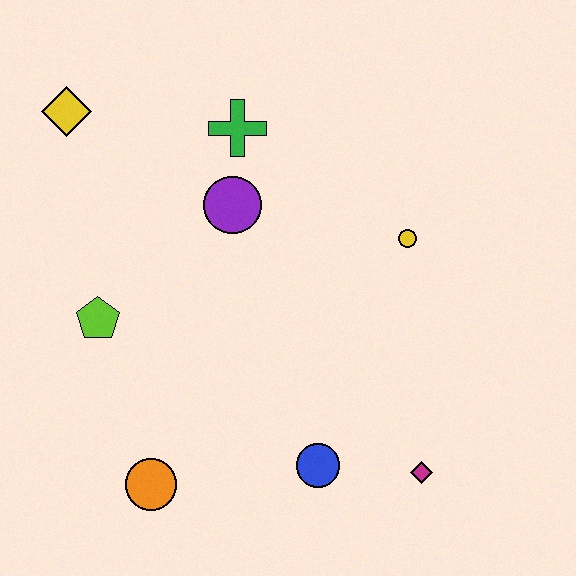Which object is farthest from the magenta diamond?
The yellow diamond is farthest from the magenta diamond.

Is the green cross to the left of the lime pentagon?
No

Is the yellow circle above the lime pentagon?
Yes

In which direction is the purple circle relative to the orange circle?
The purple circle is above the orange circle.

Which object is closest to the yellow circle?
The purple circle is closest to the yellow circle.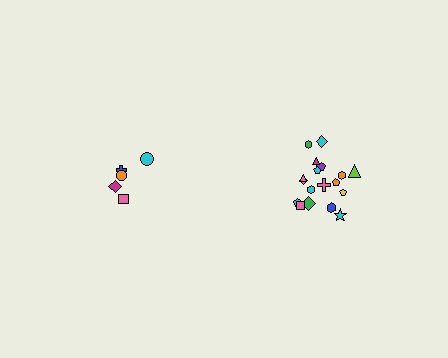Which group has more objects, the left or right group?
The right group.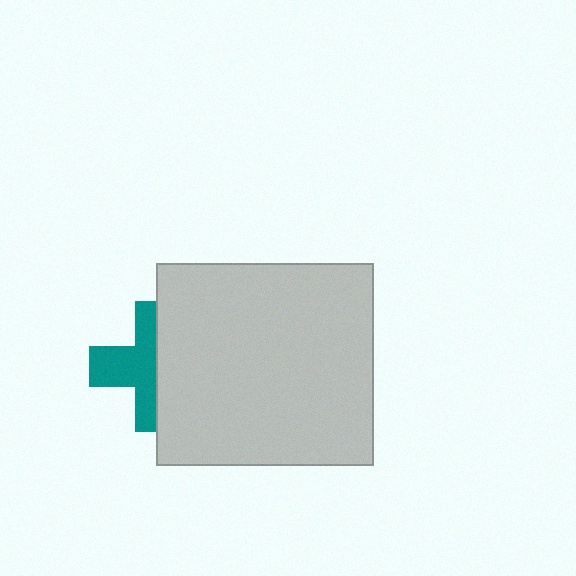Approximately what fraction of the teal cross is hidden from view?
Roughly 50% of the teal cross is hidden behind the light gray rectangle.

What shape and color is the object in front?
The object in front is a light gray rectangle.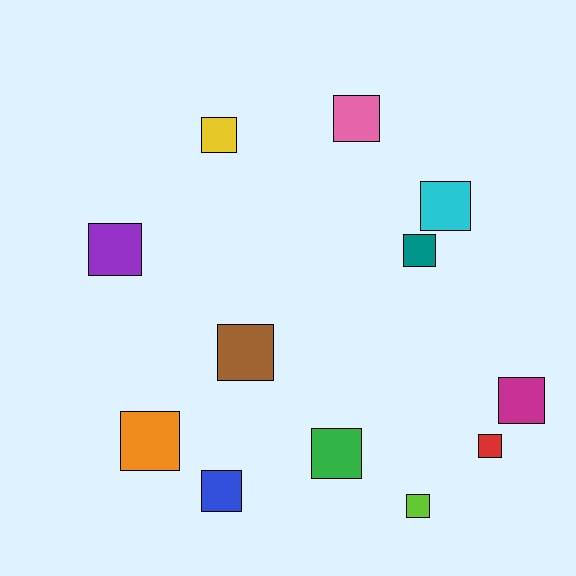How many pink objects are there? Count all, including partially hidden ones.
There is 1 pink object.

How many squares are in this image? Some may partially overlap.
There are 12 squares.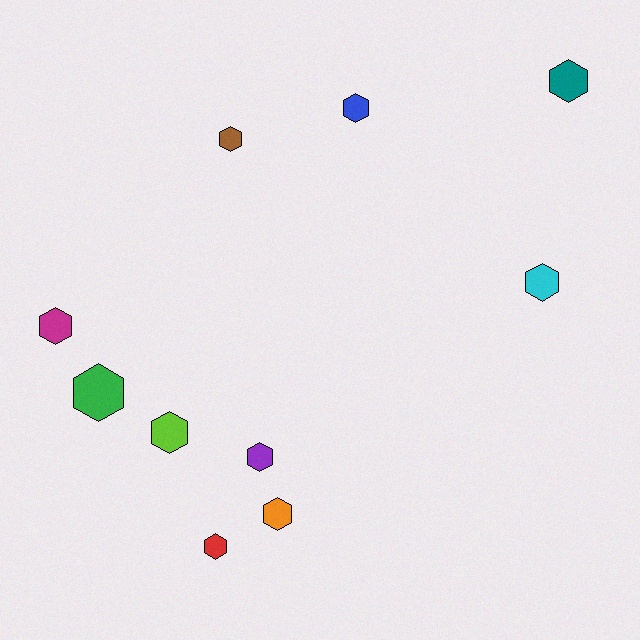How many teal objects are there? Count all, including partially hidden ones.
There is 1 teal object.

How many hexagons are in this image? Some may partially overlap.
There are 10 hexagons.